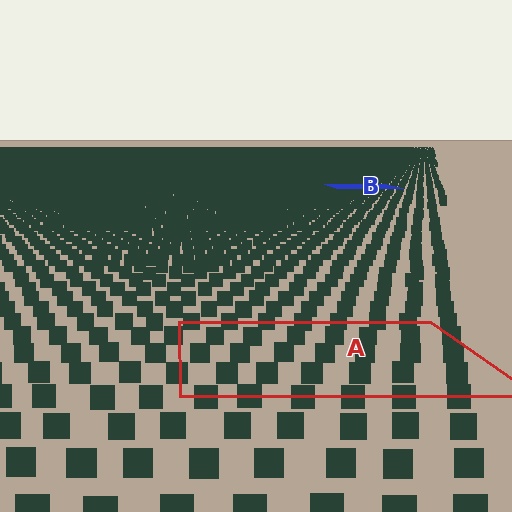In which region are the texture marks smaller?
The texture marks are smaller in region B, because it is farther away.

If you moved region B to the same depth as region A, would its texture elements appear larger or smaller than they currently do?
They would appear larger. At a closer depth, the same texture elements are projected at a bigger on-screen size.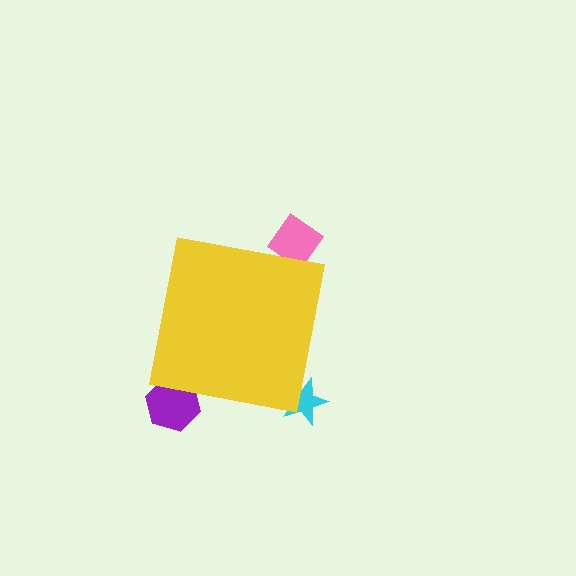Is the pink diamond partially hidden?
Yes, the pink diamond is partially hidden behind the yellow square.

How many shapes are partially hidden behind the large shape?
3 shapes are partially hidden.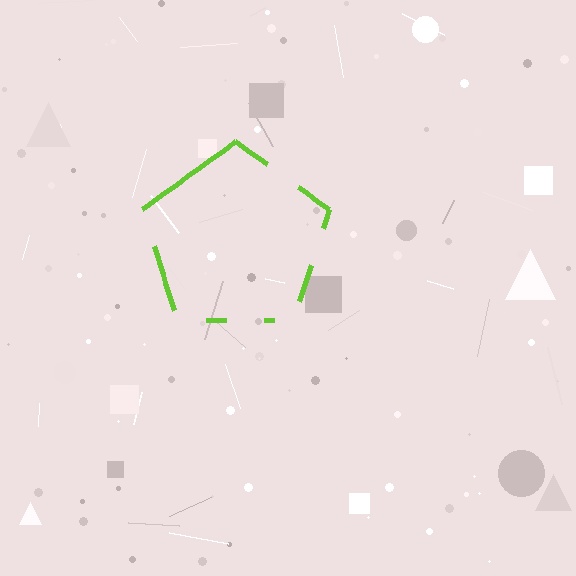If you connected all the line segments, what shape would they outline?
They would outline a pentagon.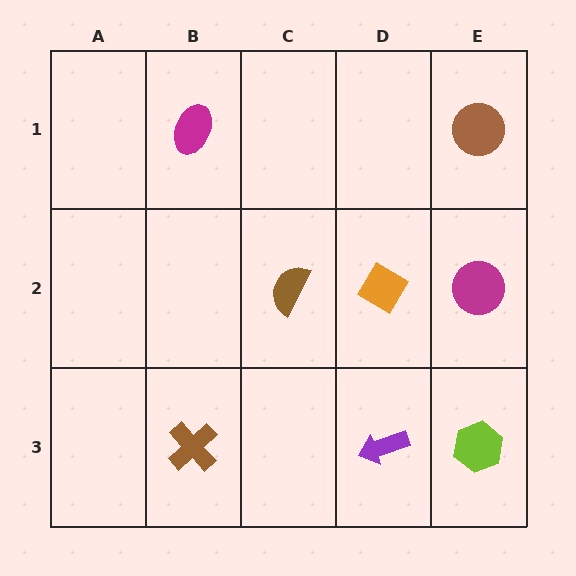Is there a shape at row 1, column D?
No, that cell is empty.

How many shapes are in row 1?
2 shapes.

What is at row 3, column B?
A brown cross.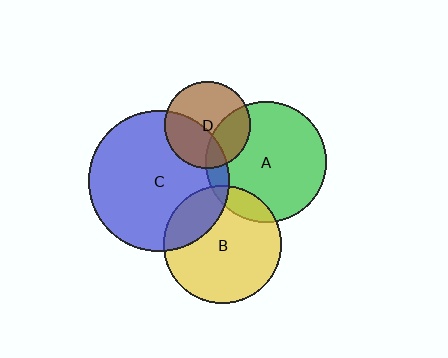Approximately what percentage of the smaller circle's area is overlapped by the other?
Approximately 30%.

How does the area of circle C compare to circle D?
Approximately 2.7 times.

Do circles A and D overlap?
Yes.